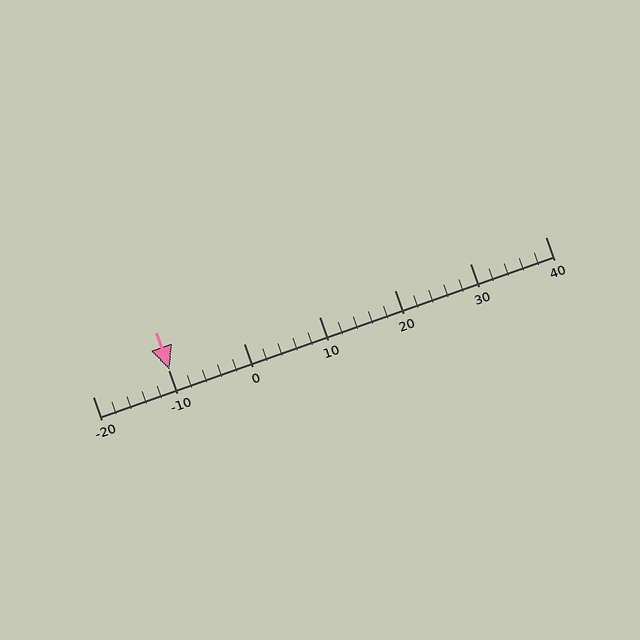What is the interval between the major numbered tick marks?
The major tick marks are spaced 10 units apart.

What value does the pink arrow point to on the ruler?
The pink arrow points to approximately -10.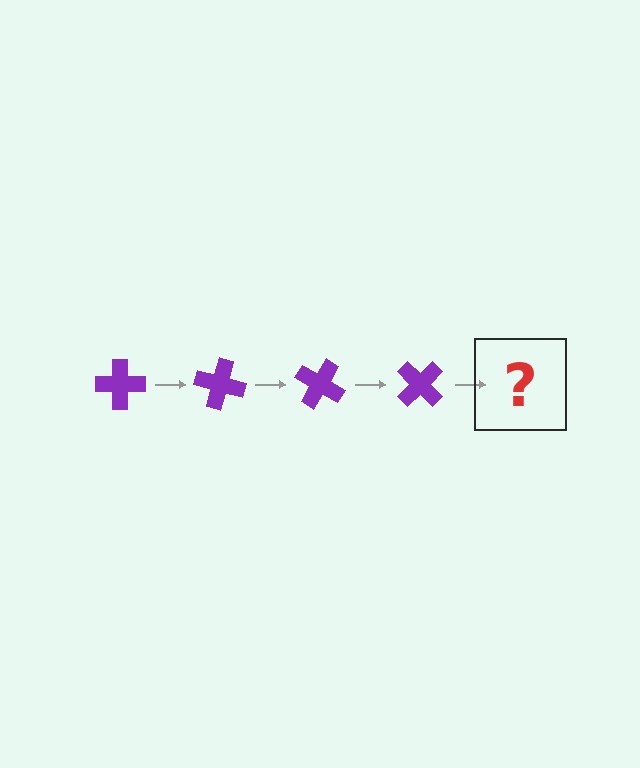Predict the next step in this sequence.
The next step is a purple cross rotated 60 degrees.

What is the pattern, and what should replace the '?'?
The pattern is that the cross rotates 15 degrees each step. The '?' should be a purple cross rotated 60 degrees.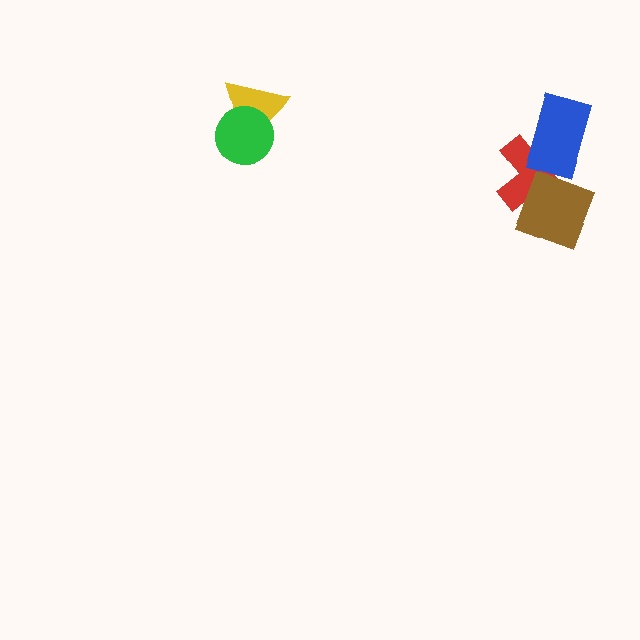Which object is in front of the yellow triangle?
The green circle is in front of the yellow triangle.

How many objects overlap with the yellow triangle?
1 object overlaps with the yellow triangle.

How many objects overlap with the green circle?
1 object overlaps with the green circle.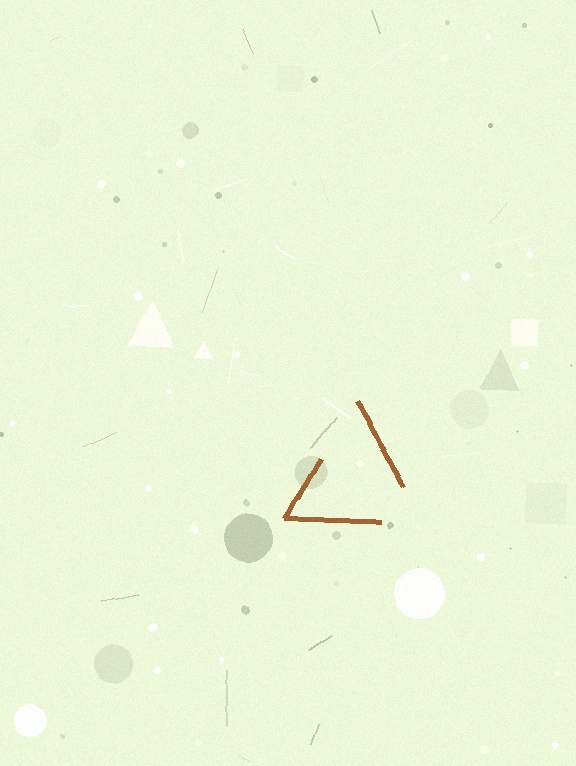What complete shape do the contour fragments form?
The contour fragments form a triangle.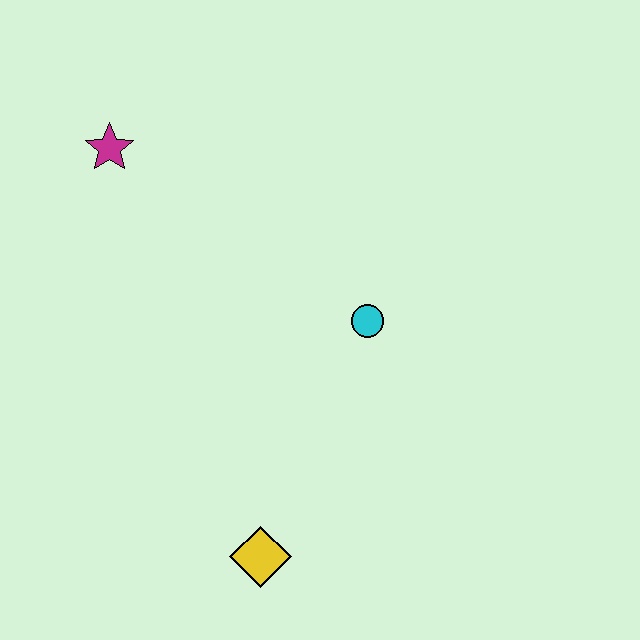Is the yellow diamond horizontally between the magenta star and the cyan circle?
Yes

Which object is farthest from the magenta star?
The yellow diamond is farthest from the magenta star.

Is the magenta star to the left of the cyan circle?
Yes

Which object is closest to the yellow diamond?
The cyan circle is closest to the yellow diamond.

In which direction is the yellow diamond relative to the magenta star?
The yellow diamond is below the magenta star.